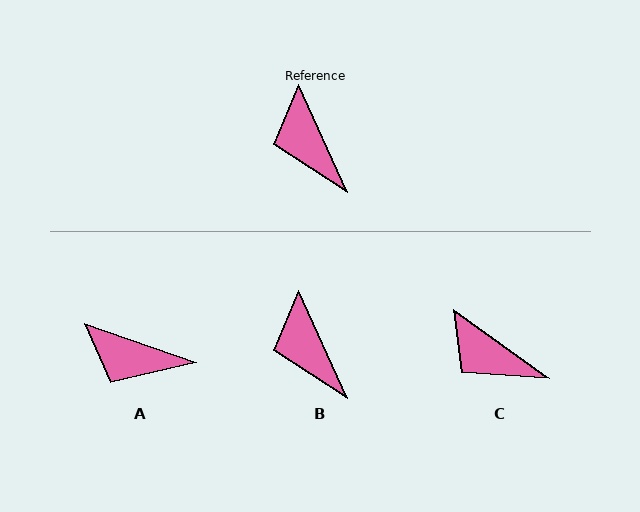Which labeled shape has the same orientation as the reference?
B.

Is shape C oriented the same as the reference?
No, it is off by about 30 degrees.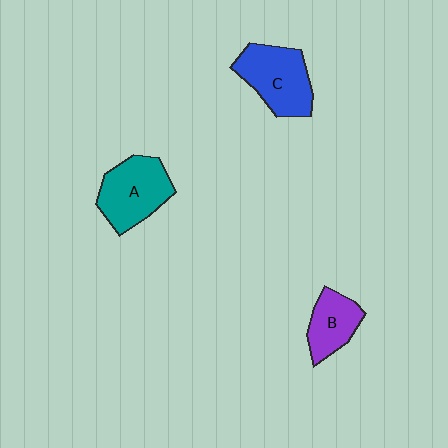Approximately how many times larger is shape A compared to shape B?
Approximately 1.5 times.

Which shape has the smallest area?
Shape B (purple).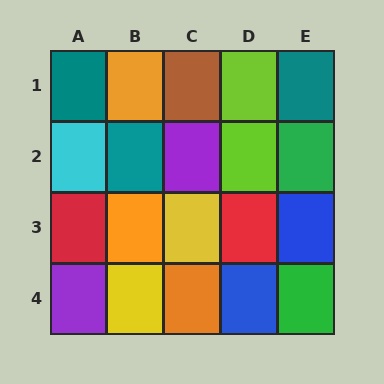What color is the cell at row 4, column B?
Yellow.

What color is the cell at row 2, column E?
Green.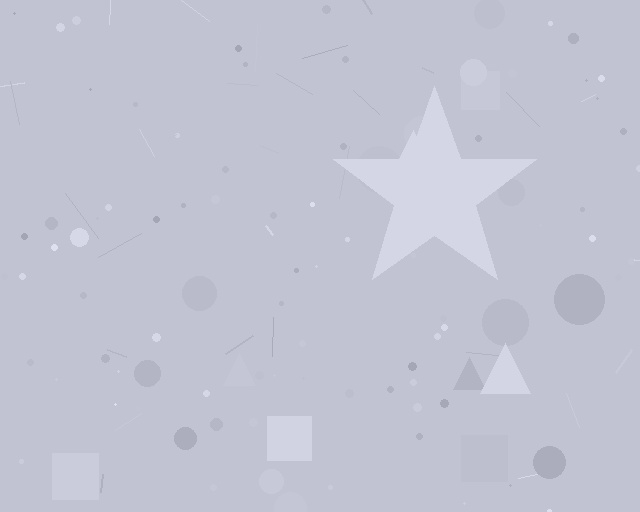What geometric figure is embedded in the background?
A star is embedded in the background.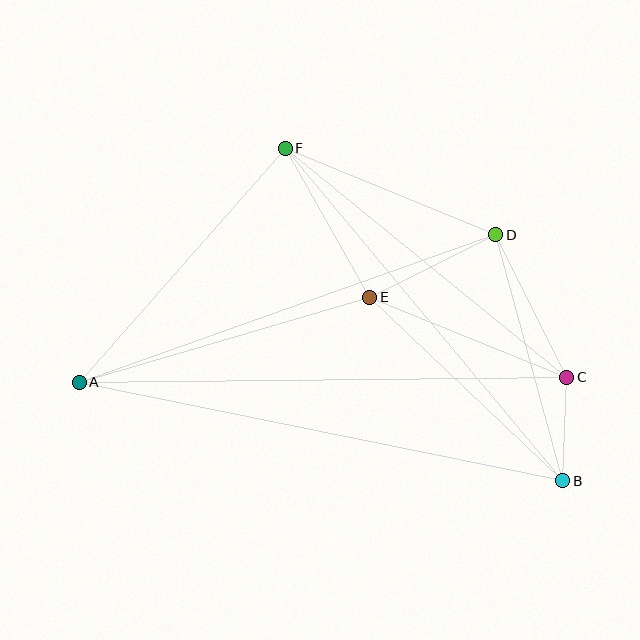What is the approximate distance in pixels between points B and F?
The distance between B and F is approximately 433 pixels.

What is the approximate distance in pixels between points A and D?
The distance between A and D is approximately 442 pixels.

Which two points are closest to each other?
Points B and C are closest to each other.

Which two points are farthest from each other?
Points A and B are farthest from each other.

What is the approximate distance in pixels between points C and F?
The distance between C and F is approximately 363 pixels.